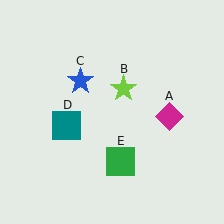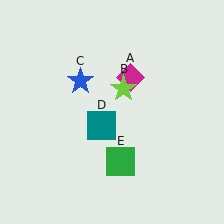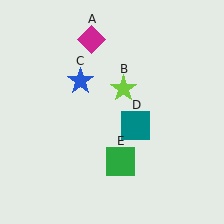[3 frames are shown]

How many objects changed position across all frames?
2 objects changed position: magenta diamond (object A), teal square (object D).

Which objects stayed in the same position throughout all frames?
Lime star (object B) and blue star (object C) and green square (object E) remained stationary.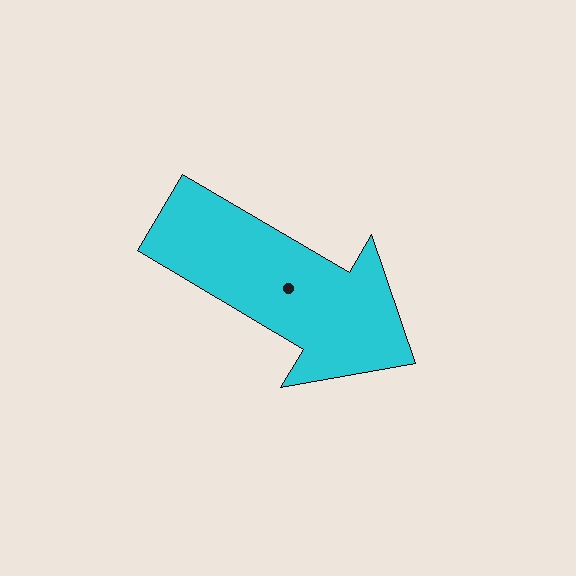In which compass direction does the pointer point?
Southeast.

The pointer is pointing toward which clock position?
Roughly 4 o'clock.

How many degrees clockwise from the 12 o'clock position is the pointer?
Approximately 121 degrees.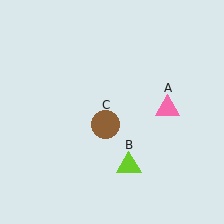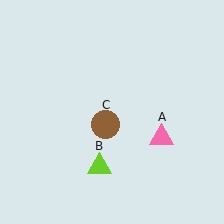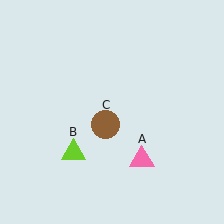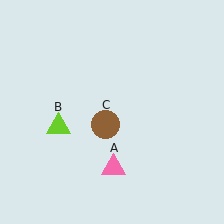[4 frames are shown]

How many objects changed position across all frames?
2 objects changed position: pink triangle (object A), lime triangle (object B).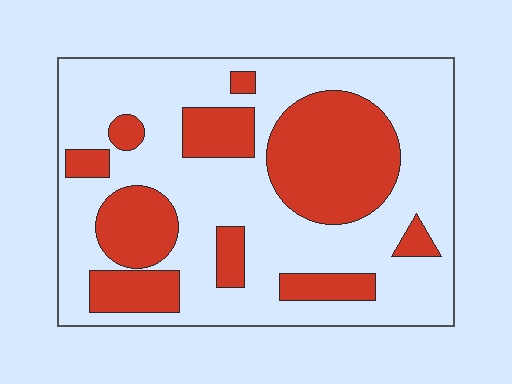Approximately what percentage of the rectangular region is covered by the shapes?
Approximately 35%.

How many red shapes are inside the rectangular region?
10.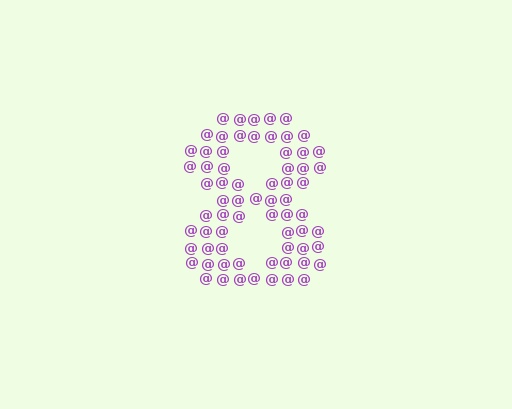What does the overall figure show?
The overall figure shows the digit 8.